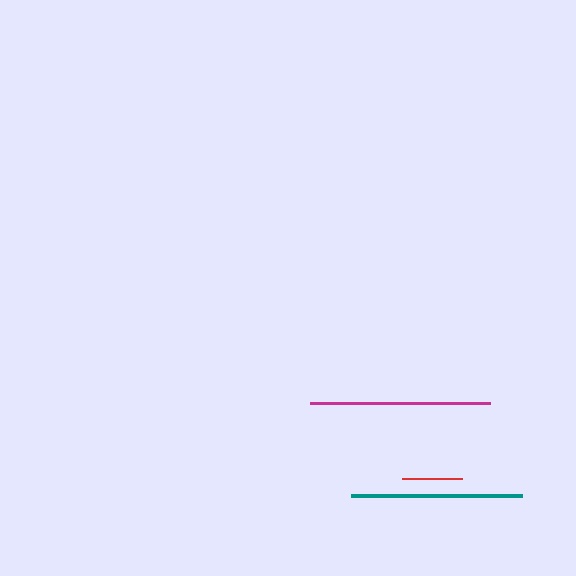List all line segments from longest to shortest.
From longest to shortest: magenta, teal, red.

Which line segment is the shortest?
The red line is the shortest at approximately 60 pixels.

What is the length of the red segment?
The red segment is approximately 60 pixels long.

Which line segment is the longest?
The magenta line is the longest at approximately 180 pixels.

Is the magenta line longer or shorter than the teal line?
The magenta line is longer than the teal line.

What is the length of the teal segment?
The teal segment is approximately 171 pixels long.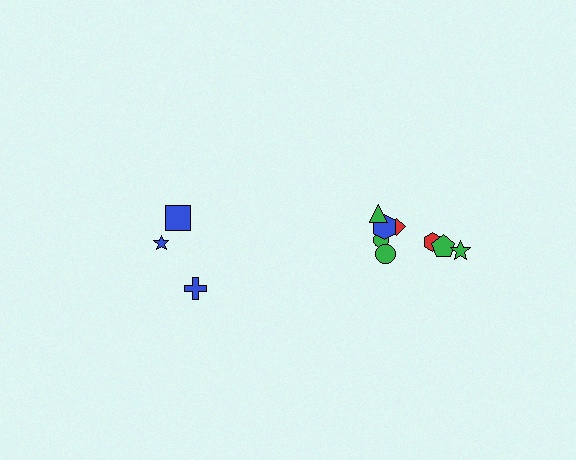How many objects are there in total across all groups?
There are 11 objects.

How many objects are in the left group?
There are 3 objects.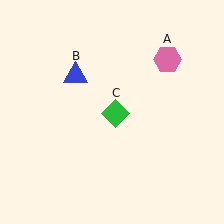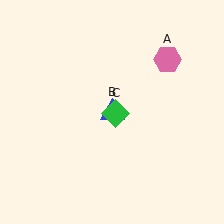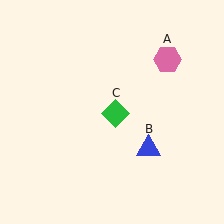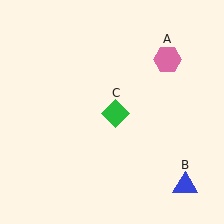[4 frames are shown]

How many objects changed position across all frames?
1 object changed position: blue triangle (object B).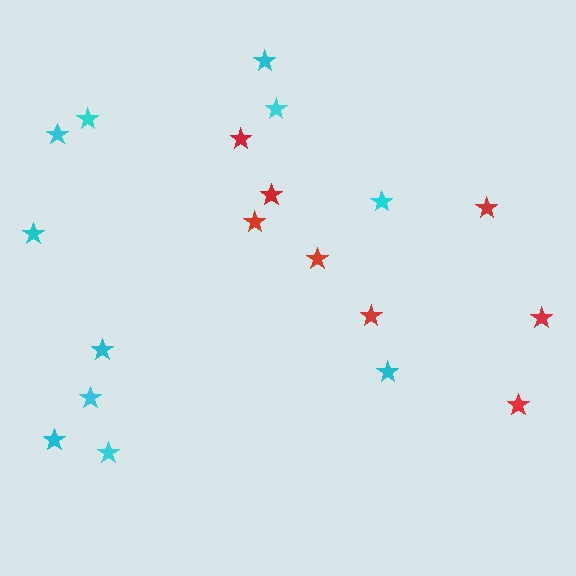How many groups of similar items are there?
There are 2 groups: one group of cyan stars (11) and one group of red stars (8).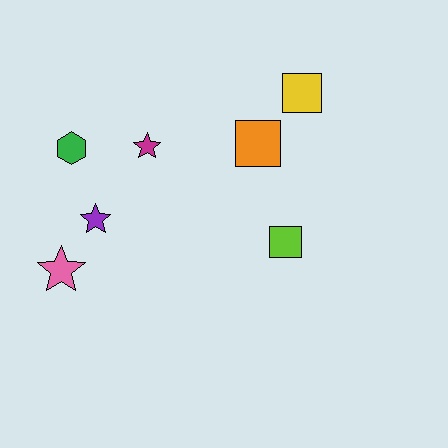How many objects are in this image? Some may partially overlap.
There are 7 objects.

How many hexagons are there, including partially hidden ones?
There is 1 hexagon.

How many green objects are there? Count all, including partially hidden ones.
There is 1 green object.